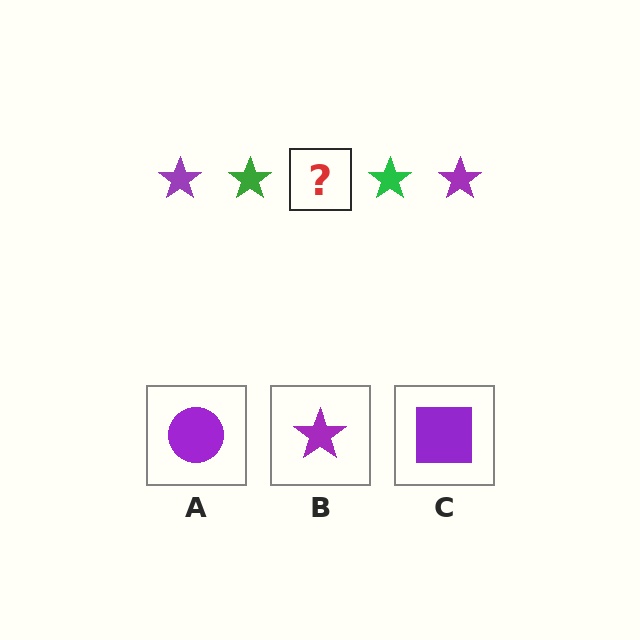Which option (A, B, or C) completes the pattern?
B.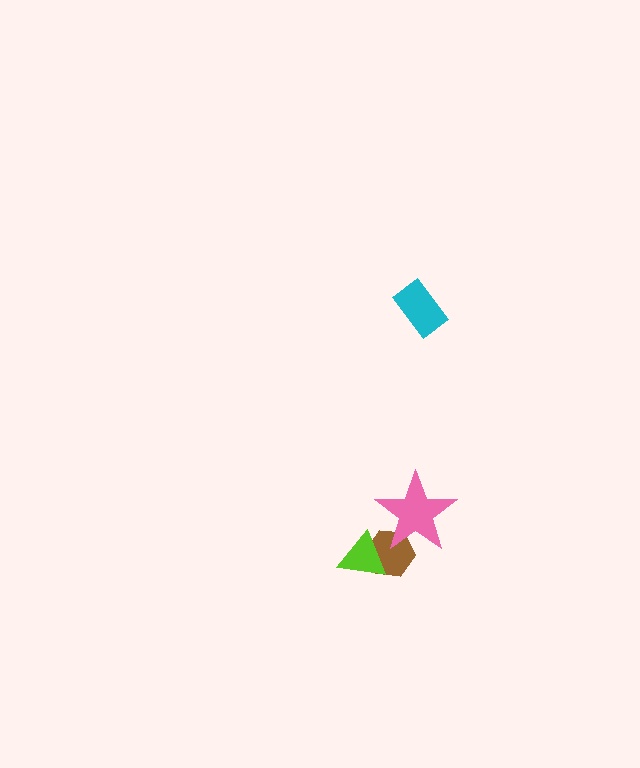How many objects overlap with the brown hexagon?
2 objects overlap with the brown hexagon.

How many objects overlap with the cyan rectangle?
0 objects overlap with the cyan rectangle.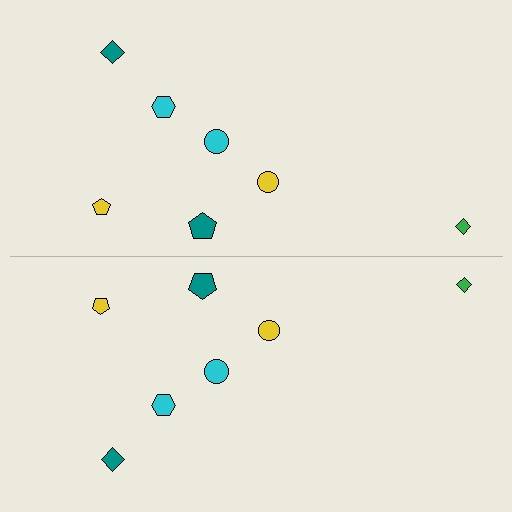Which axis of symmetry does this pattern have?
The pattern has a horizontal axis of symmetry running through the center of the image.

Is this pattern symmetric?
Yes, this pattern has bilateral (reflection) symmetry.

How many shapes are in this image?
There are 14 shapes in this image.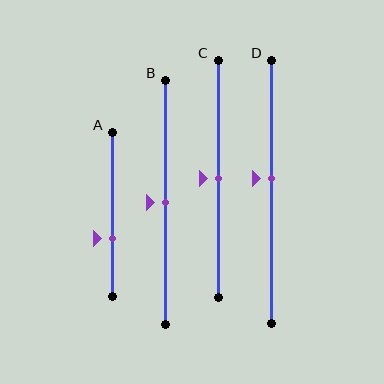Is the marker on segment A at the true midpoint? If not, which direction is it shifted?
No, the marker on segment A is shifted downward by about 15% of the segment length.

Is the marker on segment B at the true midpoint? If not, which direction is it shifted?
Yes, the marker on segment B is at the true midpoint.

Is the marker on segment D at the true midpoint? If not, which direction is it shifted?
No, the marker on segment D is shifted upward by about 5% of the segment length.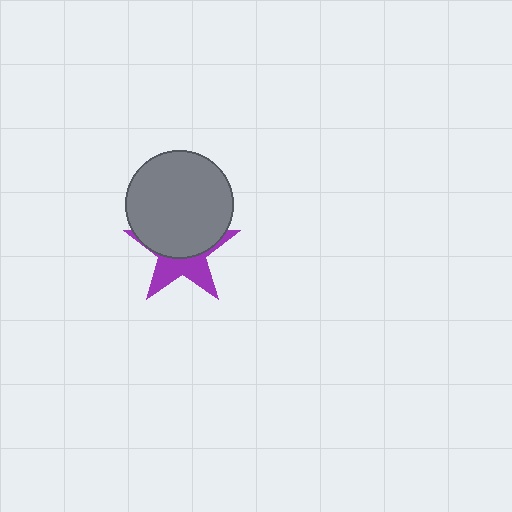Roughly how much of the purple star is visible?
A small part of it is visible (roughly 43%).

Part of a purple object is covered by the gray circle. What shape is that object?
It is a star.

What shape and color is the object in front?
The object in front is a gray circle.